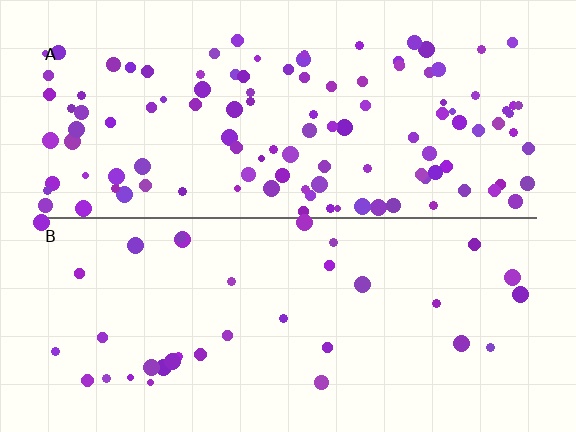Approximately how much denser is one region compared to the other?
Approximately 3.3× — region A over region B.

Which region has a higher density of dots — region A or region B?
A (the top).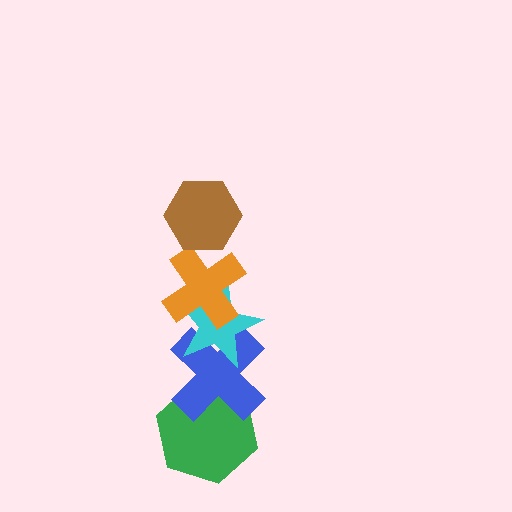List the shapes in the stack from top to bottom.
From top to bottom: the brown hexagon, the orange cross, the cyan star, the blue cross, the green hexagon.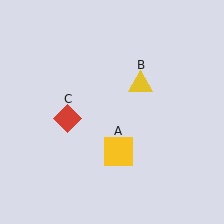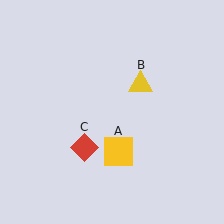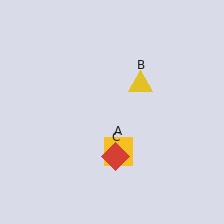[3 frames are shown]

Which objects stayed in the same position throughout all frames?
Yellow square (object A) and yellow triangle (object B) remained stationary.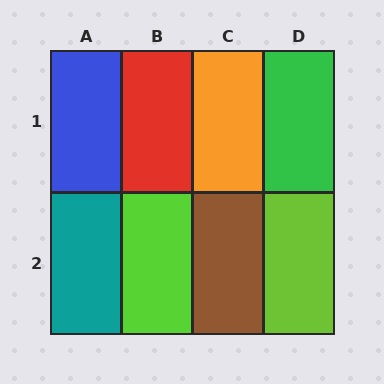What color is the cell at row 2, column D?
Lime.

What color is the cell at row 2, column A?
Teal.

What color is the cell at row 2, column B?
Lime.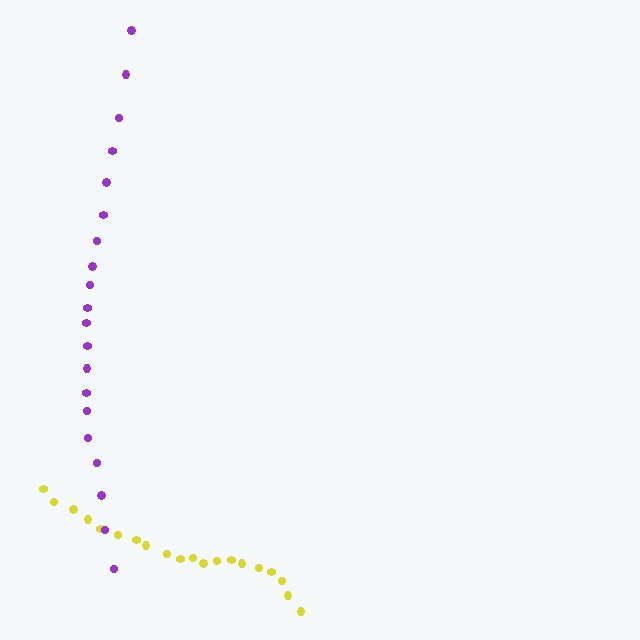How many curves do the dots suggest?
There are 2 distinct paths.